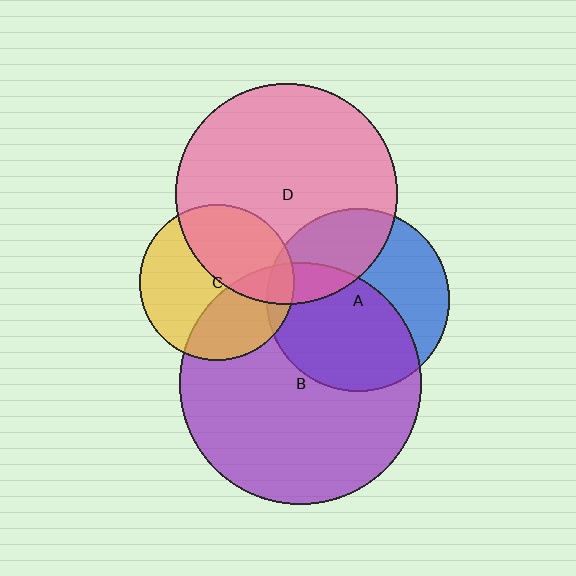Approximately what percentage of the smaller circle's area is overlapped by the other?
Approximately 30%.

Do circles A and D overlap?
Yes.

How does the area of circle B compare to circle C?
Approximately 2.4 times.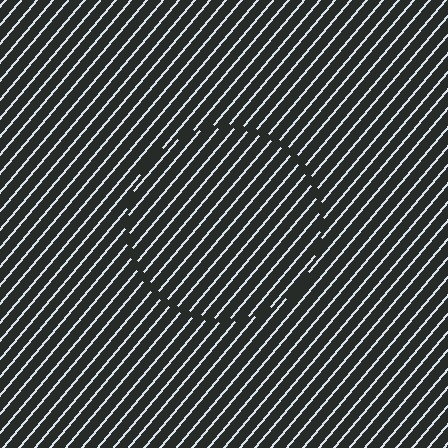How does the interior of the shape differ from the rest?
The interior of the shape contains the same grating, shifted by half a period — the contour is defined by the phase discontinuity where line-ends from the inner and outer gratings abut.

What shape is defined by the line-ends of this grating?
An illusory circle. The interior of the shape contains the same grating, shifted by half a period — the contour is defined by the phase discontinuity where line-ends from the inner and outer gratings abut.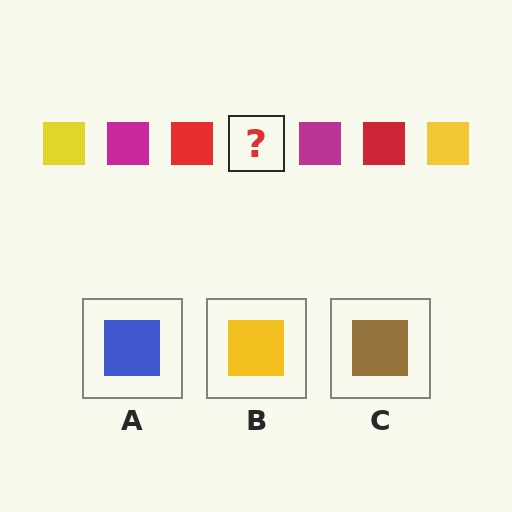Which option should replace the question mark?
Option B.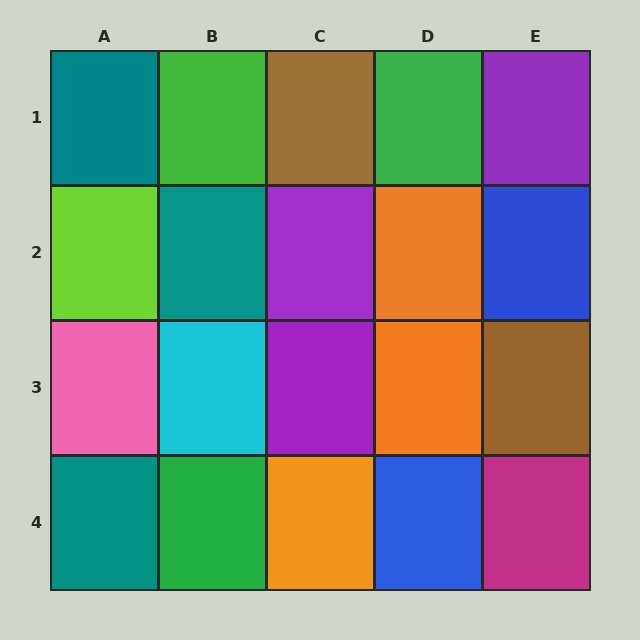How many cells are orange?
3 cells are orange.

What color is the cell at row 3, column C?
Purple.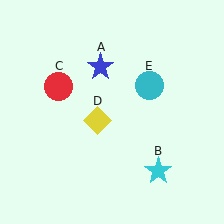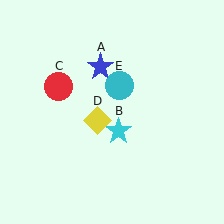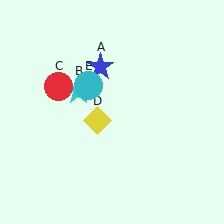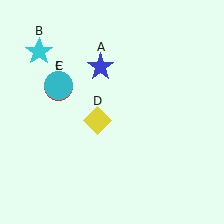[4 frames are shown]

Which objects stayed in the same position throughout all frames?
Blue star (object A) and red circle (object C) and yellow diamond (object D) remained stationary.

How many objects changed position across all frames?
2 objects changed position: cyan star (object B), cyan circle (object E).